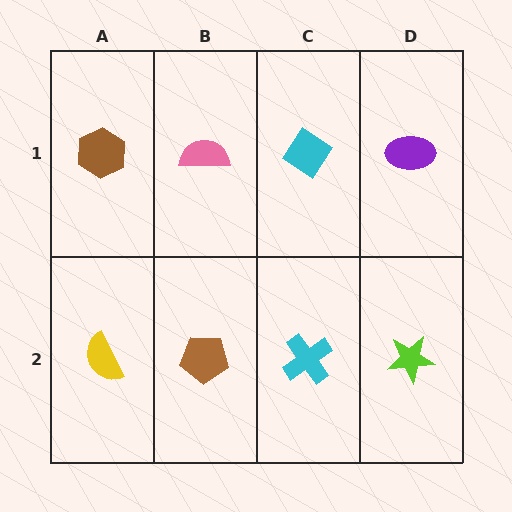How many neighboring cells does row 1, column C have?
3.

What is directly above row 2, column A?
A brown hexagon.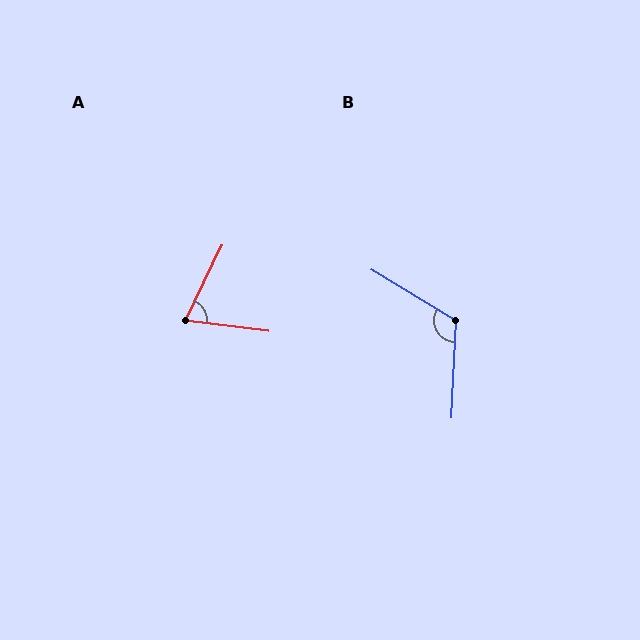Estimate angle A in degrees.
Approximately 71 degrees.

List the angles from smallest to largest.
A (71°), B (118°).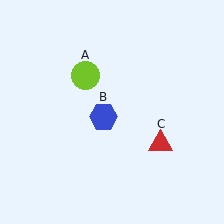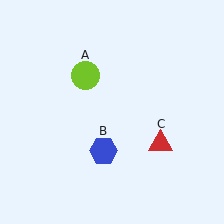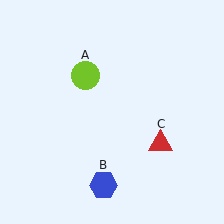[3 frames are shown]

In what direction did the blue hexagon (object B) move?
The blue hexagon (object B) moved down.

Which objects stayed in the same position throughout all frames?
Lime circle (object A) and red triangle (object C) remained stationary.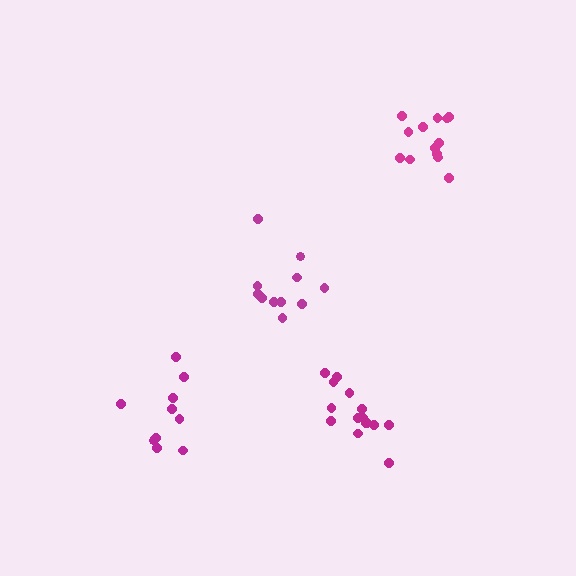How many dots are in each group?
Group 1: 10 dots, Group 2: 15 dots, Group 3: 13 dots, Group 4: 11 dots (49 total).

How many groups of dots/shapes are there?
There are 4 groups.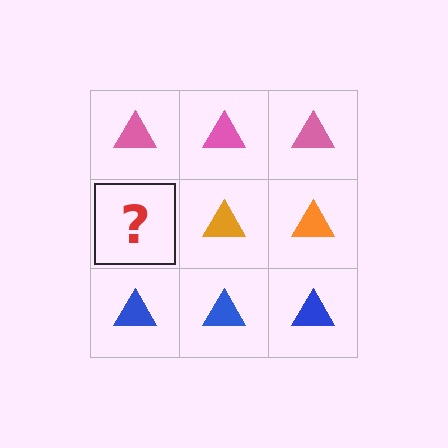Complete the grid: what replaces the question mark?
The question mark should be replaced with an orange triangle.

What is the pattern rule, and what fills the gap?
The rule is that each row has a consistent color. The gap should be filled with an orange triangle.